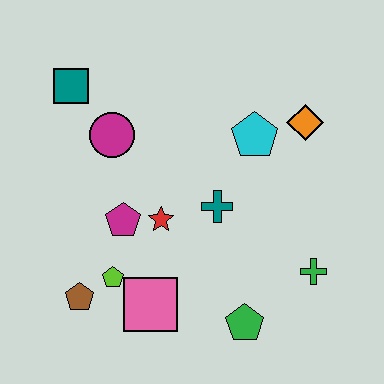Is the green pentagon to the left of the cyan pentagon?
Yes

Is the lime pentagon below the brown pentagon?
No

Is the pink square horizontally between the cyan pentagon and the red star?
No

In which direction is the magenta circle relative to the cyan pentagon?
The magenta circle is to the left of the cyan pentagon.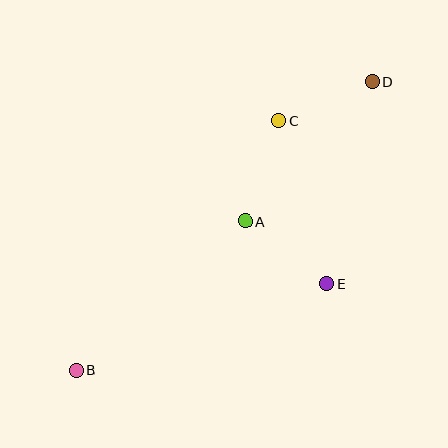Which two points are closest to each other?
Points C and D are closest to each other.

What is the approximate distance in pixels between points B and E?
The distance between B and E is approximately 265 pixels.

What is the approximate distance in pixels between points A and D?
The distance between A and D is approximately 189 pixels.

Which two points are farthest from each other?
Points B and D are farthest from each other.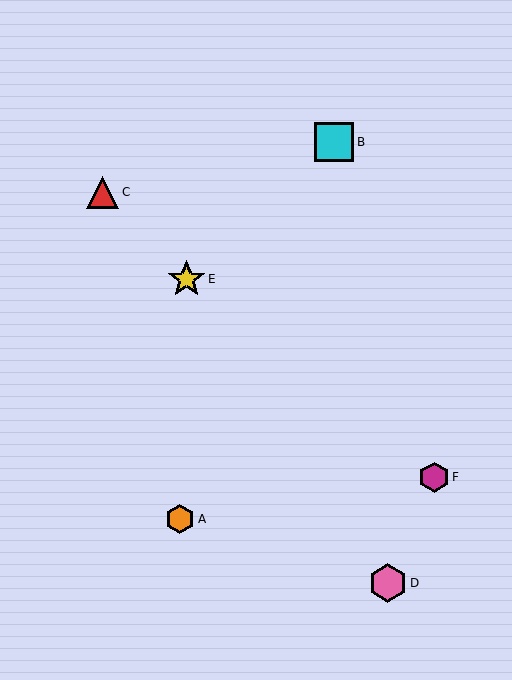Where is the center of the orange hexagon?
The center of the orange hexagon is at (180, 519).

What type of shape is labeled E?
Shape E is a yellow star.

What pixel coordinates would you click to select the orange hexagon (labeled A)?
Click at (180, 519) to select the orange hexagon A.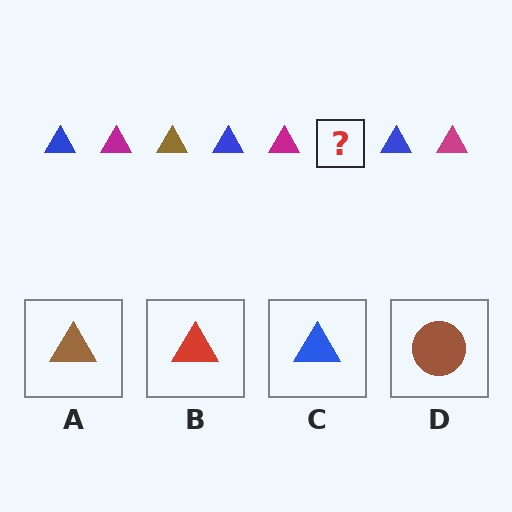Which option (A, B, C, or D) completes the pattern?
A.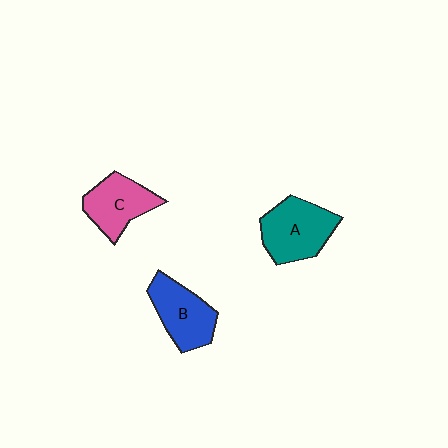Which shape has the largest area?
Shape A (teal).